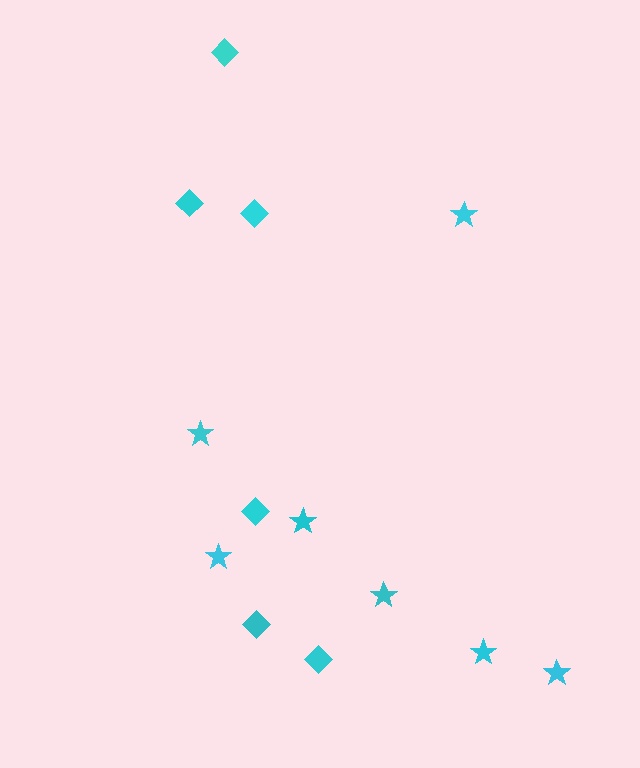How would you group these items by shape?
There are 2 groups: one group of stars (7) and one group of diamonds (6).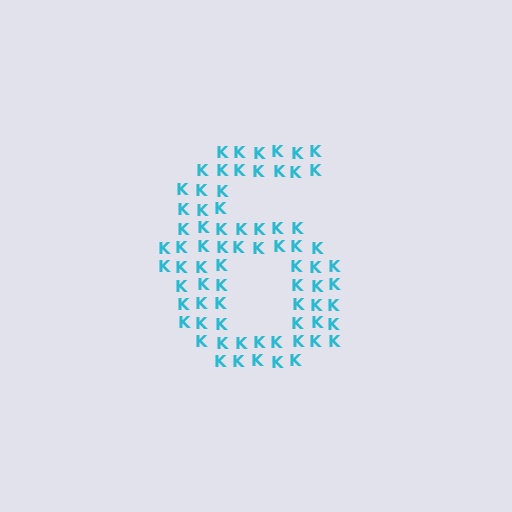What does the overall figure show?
The overall figure shows the digit 6.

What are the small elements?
The small elements are letter K's.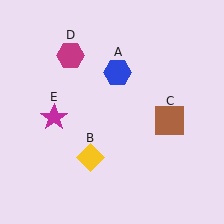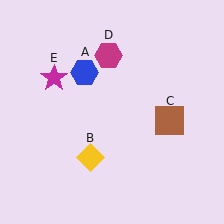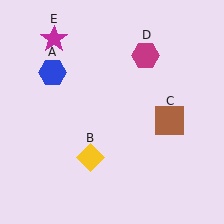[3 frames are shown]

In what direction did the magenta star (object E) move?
The magenta star (object E) moved up.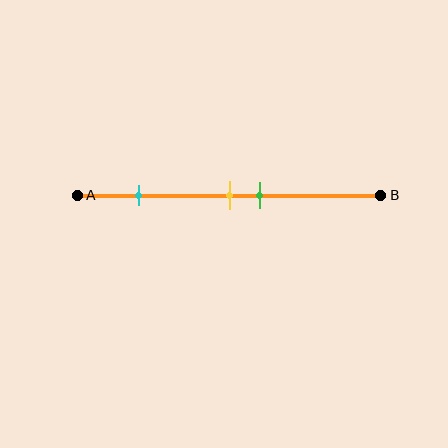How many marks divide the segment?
There are 3 marks dividing the segment.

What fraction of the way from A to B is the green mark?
The green mark is approximately 60% (0.6) of the way from A to B.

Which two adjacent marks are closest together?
The yellow and green marks are the closest adjacent pair.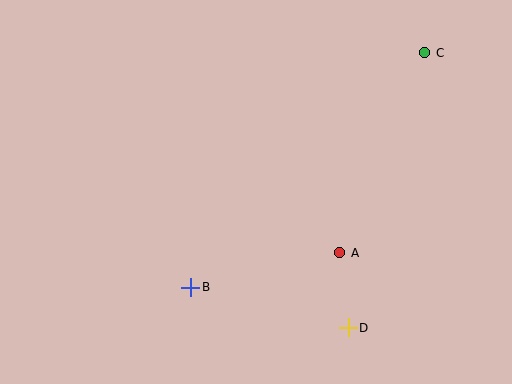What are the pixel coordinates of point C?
Point C is at (425, 53).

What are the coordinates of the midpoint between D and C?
The midpoint between D and C is at (386, 190).